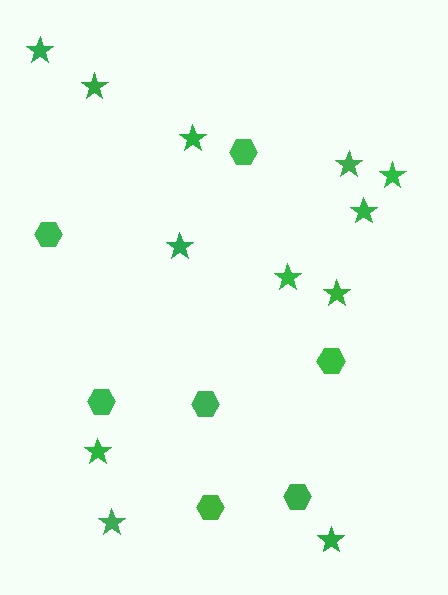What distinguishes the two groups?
There are 2 groups: one group of stars (12) and one group of hexagons (7).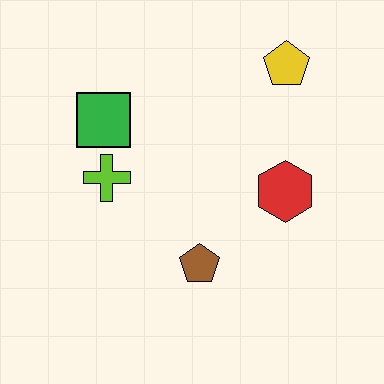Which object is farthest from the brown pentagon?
The yellow pentagon is farthest from the brown pentagon.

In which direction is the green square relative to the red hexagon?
The green square is to the left of the red hexagon.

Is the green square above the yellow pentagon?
No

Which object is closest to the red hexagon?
The brown pentagon is closest to the red hexagon.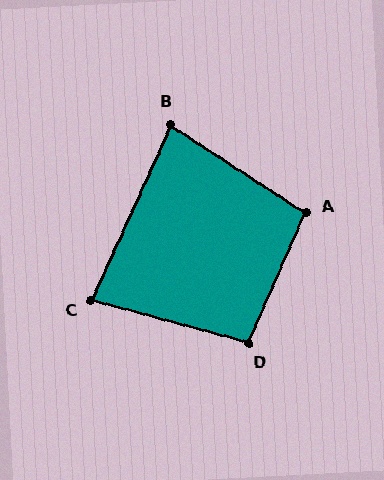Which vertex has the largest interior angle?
A, at approximately 99 degrees.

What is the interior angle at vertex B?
Approximately 81 degrees (acute).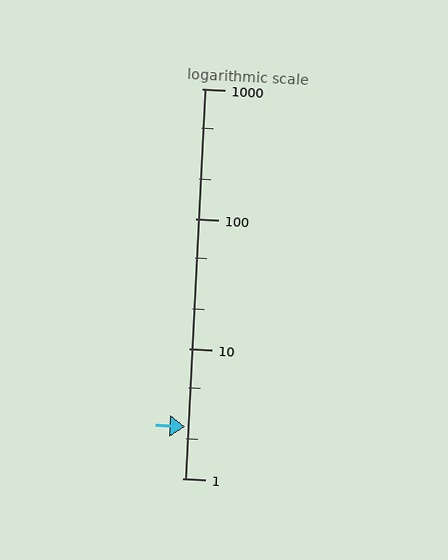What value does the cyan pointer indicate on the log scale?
The pointer indicates approximately 2.5.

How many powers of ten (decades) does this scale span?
The scale spans 3 decades, from 1 to 1000.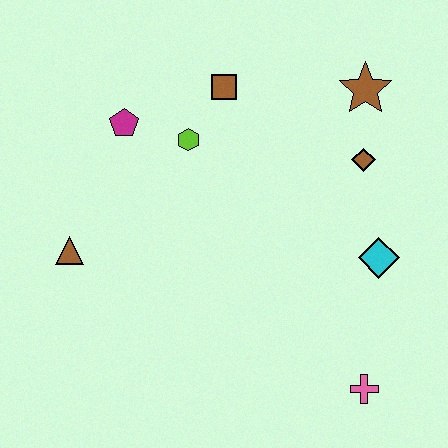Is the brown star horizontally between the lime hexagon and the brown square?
No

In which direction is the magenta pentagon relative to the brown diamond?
The magenta pentagon is to the left of the brown diamond.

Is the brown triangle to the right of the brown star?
No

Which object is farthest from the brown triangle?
The brown star is farthest from the brown triangle.